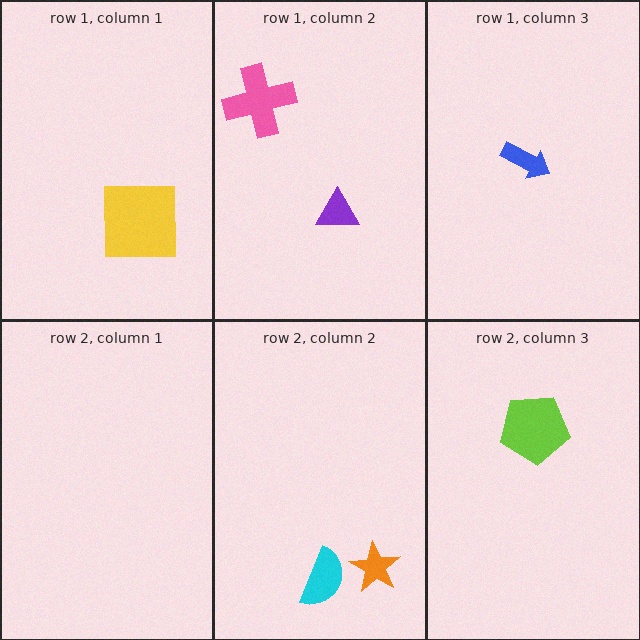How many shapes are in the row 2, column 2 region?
2.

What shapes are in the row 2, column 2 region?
The cyan semicircle, the orange star.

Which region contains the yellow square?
The row 1, column 1 region.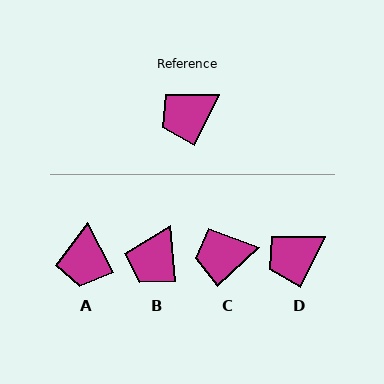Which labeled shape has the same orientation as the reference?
D.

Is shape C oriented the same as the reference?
No, it is off by about 21 degrees.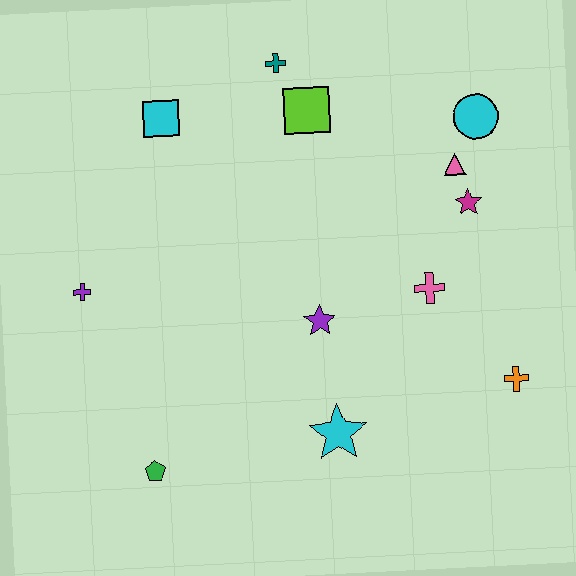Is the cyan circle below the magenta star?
No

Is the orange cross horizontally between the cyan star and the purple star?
No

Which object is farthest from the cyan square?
The orange cross is farthest from the cyan square.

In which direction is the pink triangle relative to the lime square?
The pink triangle is to the right of the lime square.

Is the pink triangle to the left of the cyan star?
No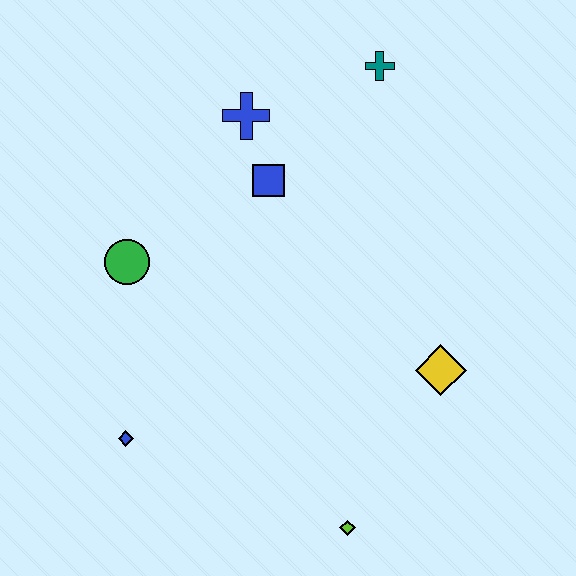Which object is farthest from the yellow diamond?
The green circle is farthest from the yellow diamond.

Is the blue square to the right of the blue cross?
Yes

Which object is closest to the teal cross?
The blue cross is closest to the teal cross.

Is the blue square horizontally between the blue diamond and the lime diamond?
Yes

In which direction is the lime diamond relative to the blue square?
The lime diamond is below the blue square.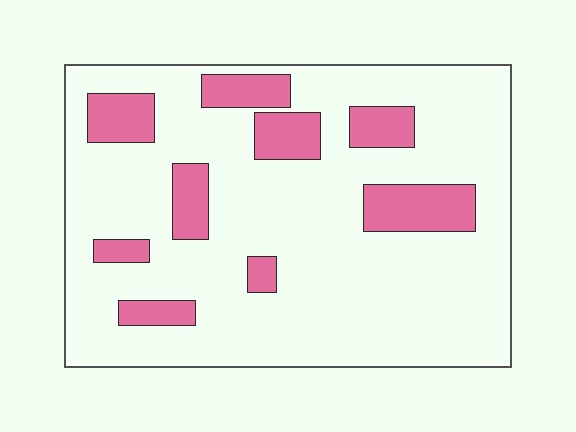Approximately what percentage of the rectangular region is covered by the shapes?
Approximately 20%.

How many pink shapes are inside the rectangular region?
9.